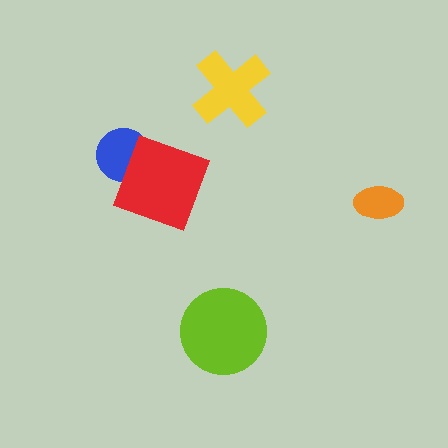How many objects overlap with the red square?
1 object overlaps with the red square.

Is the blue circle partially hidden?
Yes, it is partially covered by another shape.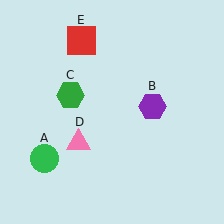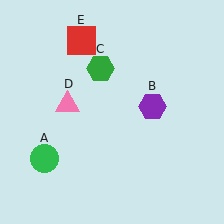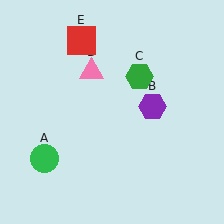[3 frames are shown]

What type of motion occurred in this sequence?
The green hexagon (object C), pink triangle (object D) rotated clockwise around the center of the scene.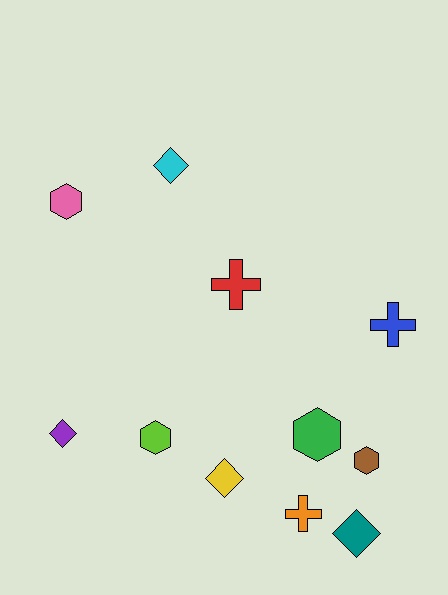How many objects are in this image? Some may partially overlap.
There are 11 objects.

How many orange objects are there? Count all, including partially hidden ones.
There is 1 orange object.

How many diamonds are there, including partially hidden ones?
There are 4 diamonds.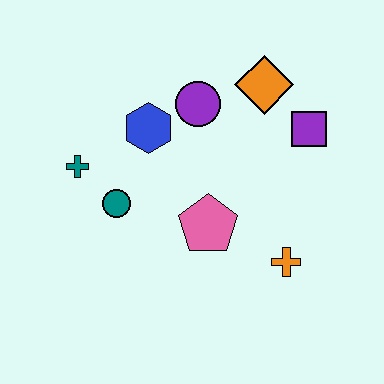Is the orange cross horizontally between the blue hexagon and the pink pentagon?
No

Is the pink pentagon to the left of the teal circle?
No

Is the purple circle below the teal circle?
No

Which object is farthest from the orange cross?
The teal cross is farthest from the orange cross.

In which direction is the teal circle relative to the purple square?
The teal circle is to the left of the purple square.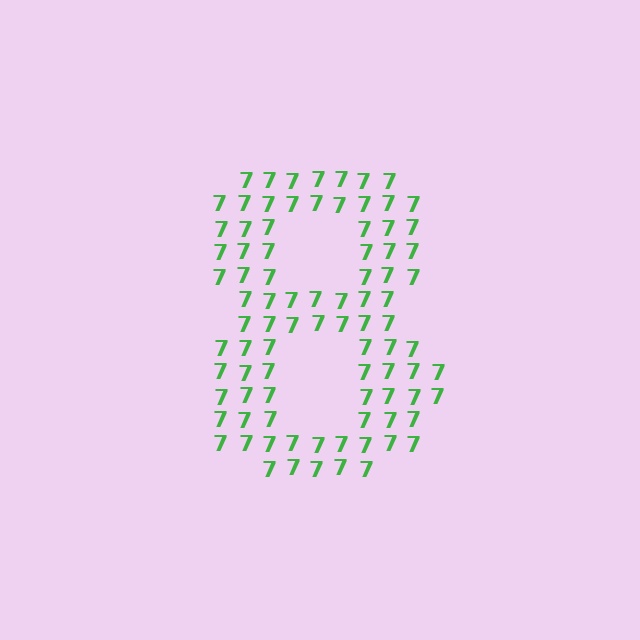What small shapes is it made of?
It is made of small digit 7's.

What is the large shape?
The large shape is the digit 8.